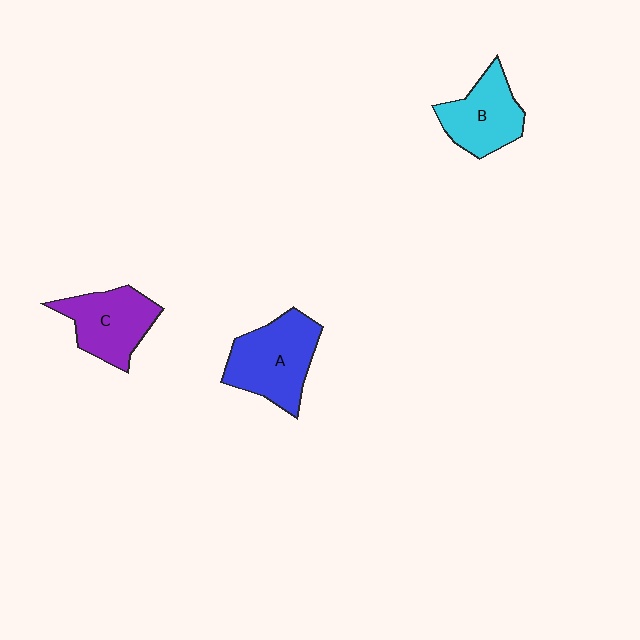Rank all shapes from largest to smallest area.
From largest to smallest: A (blue), C (purple), B (cyan).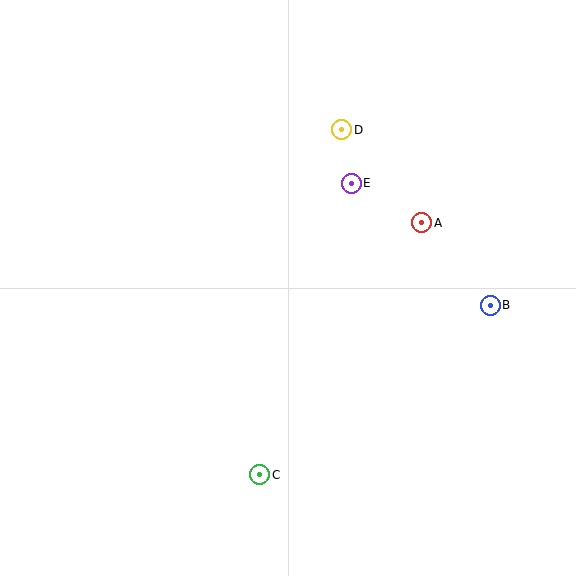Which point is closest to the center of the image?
Point E at (351, 183) is closest to the center.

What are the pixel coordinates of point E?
Point E is at (351, 183).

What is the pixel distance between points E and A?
The distance between E and A is 81 pixels.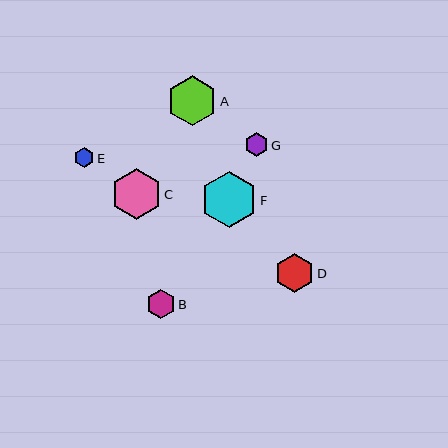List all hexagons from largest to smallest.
From largest to smallest: F, C, A, D, B, G, E.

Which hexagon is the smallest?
Hexagon E is the smallest with a size of approximately 20 pixels.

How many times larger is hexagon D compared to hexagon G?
Hexagon D is approximately 1.6 times the size of hexagon G.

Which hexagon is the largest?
Hexagon F is the largest with a size of approximately 56 pixels.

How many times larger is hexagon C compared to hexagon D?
Hexagon C is approximately 1.3 times the size of hexagon D.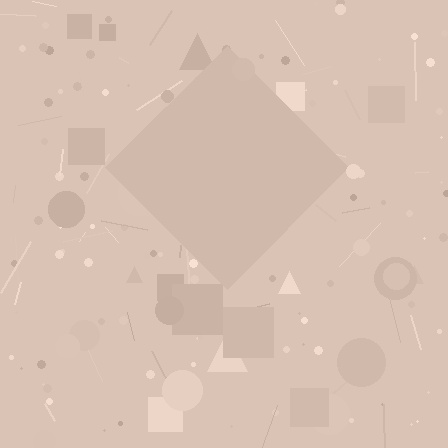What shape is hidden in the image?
A diamond is hidden in the image.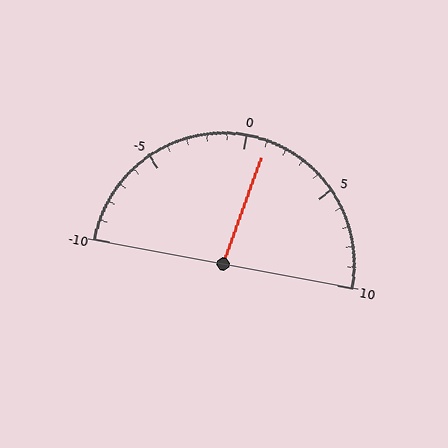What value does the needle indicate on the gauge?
The needle indicates approximately 1.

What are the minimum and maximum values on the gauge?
The gauge ranges from -10 to 10.